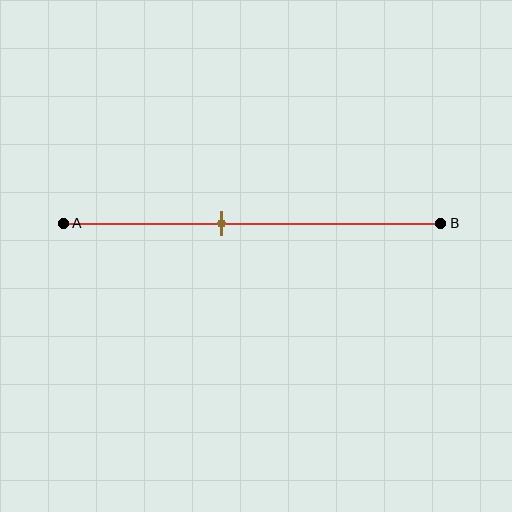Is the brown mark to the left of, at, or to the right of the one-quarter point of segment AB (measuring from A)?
The brown mark is to the right of the one-quarter point of segment AB.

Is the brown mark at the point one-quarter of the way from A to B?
No, the mark is at about 40% from A, not at the 25% one-quarter point.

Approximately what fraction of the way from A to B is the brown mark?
The brown mark is approximately 40% of the way from A to B.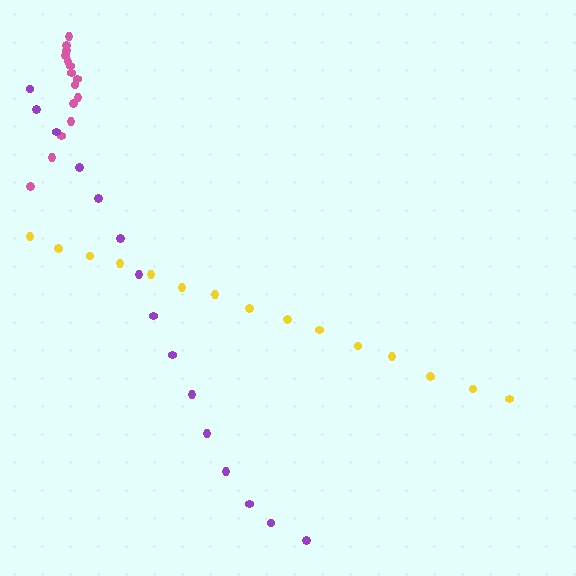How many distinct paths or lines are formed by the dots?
There are 3 distinct paths.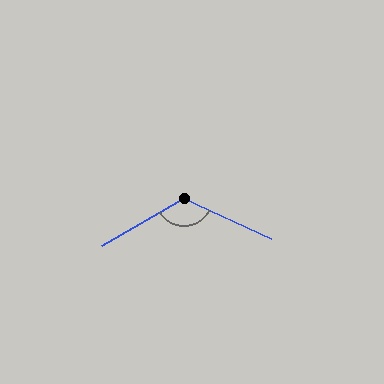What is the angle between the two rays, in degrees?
Approximately 125 degrees.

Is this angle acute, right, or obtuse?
It is obtuse.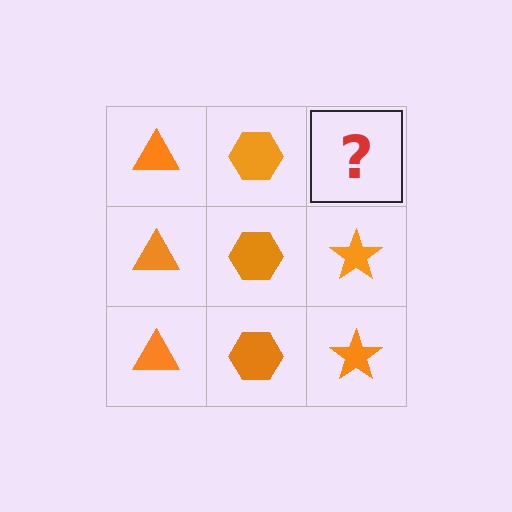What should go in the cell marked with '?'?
The missing cell should contain an orange star.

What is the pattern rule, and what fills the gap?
The rule is that each column has a consistent shape. The gap should be filled with an orange star.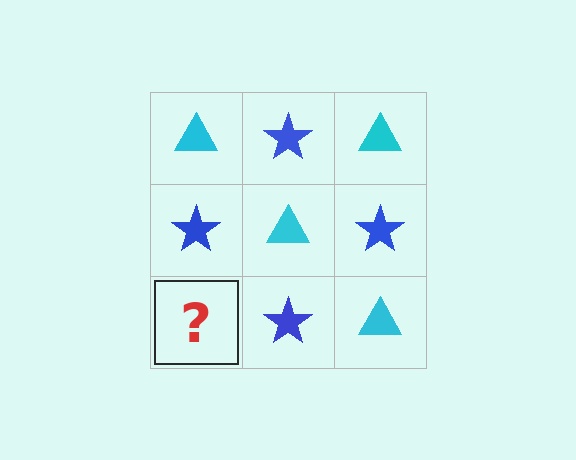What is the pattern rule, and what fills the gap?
The rule is that it alternates cyan triangle and blue star in a checkerboard pattern. The gap should be filled with a cyan triangle.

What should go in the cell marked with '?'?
The missing cell should contain a cyan triangle.